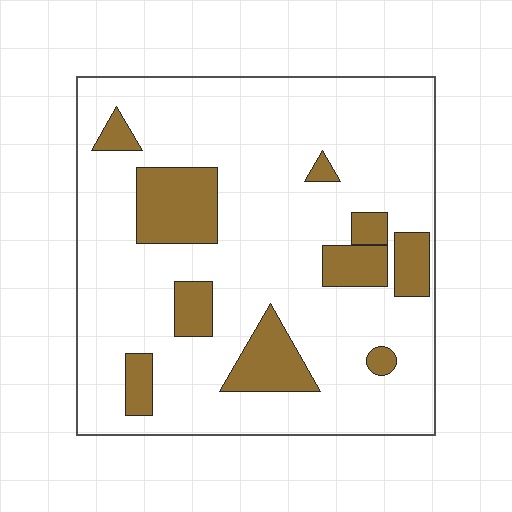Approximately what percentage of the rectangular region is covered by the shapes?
Approximately 20%.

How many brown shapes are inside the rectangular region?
10.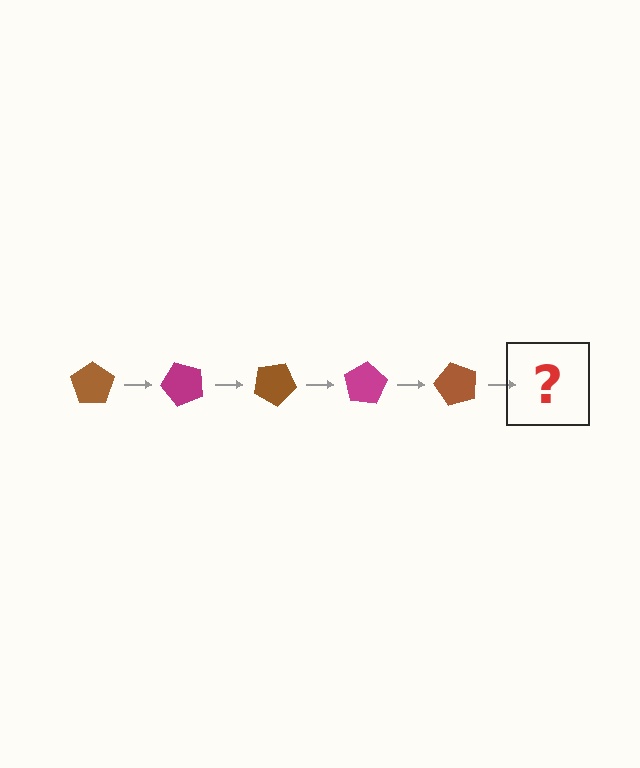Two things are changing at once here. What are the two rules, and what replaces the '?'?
The two rules are that it rotates 50 degrees each step and the color cycles through brown and magenta. The '?' should be a magenta pentagon, rotated 250 degrees from the start.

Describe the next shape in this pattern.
It should be a magenta pentagon, rotated 250 degrees from the start.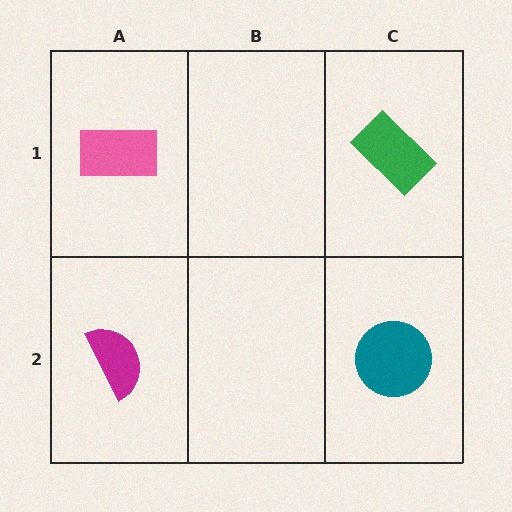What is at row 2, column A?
A magenta semicircle.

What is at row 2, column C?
A teal circle.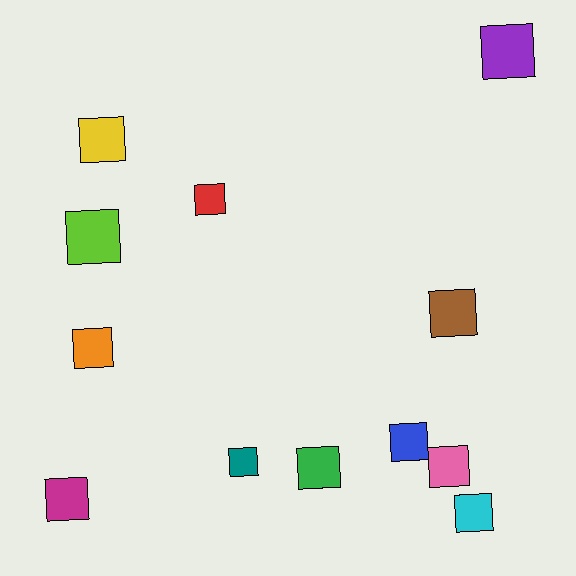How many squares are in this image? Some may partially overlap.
There are 12 squares.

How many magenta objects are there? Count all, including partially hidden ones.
There is 1 magenta object.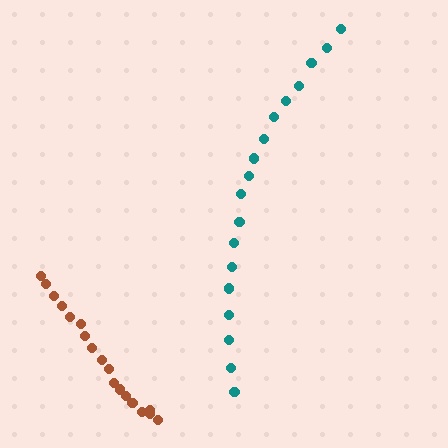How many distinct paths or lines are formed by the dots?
There are 2 distinct paths.